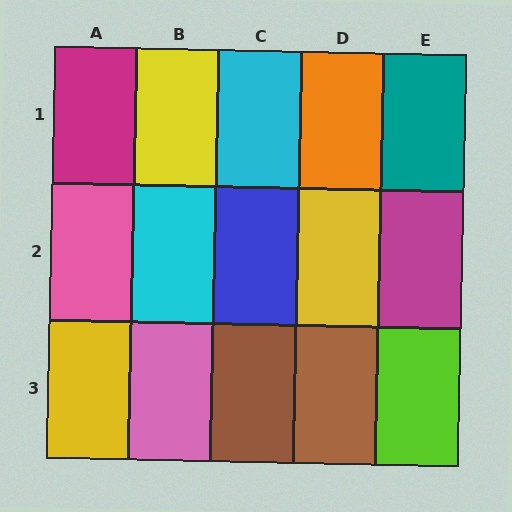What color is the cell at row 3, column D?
Brown.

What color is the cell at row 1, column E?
Teal.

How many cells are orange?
1 cell is orange.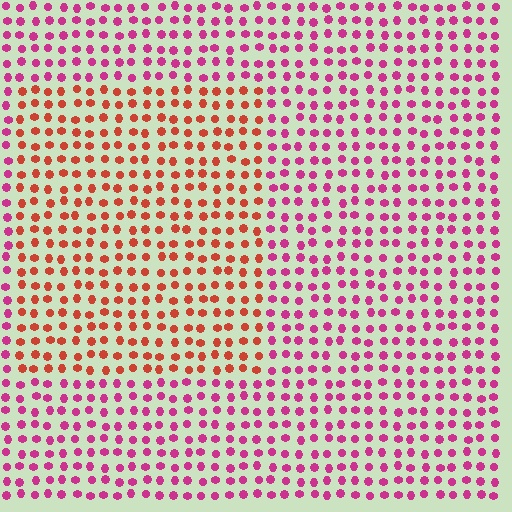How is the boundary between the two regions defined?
The boundary is defined purely by a slight shift in hue (about 42 degrees). Spacing, size, and orientation are identical on both sides.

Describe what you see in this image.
The image is filled with small magenta elements in a uniform arrangement. A rectangle-shaped region is visible where the elements are tinted to a slightly different hue, forming a subtle color boundary.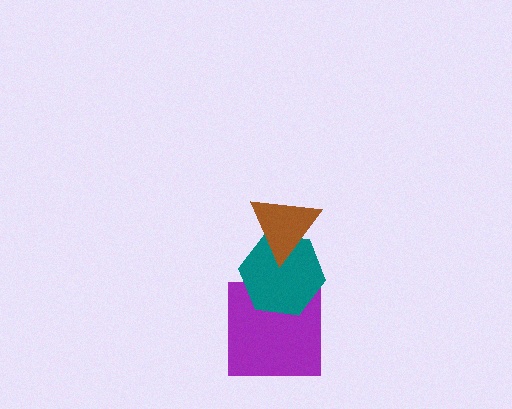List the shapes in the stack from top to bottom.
From top to bottom: the brown triangle, the teal hexagon, the purple square.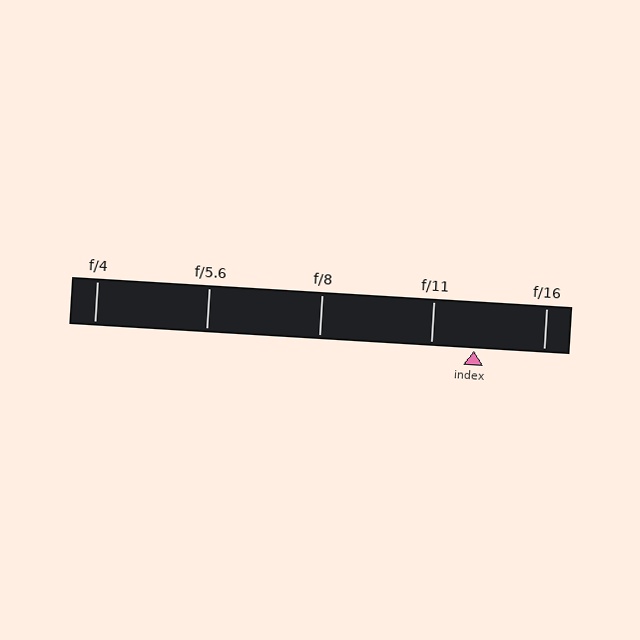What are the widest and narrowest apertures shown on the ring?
The widest aperture shown is f/4 and the narrowest is f/16.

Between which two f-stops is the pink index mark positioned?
The index mark is between f/11 and f/16.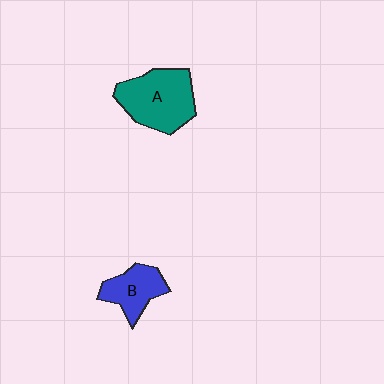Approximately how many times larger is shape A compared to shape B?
Approximately 1.6 times.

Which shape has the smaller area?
Shape B (blue).